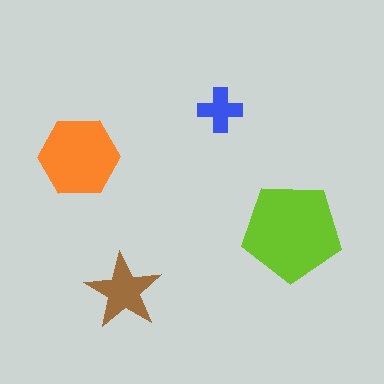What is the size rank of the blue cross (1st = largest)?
4th.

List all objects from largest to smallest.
The lime pentagon, the orange hexagon, the brown star, the blue cross.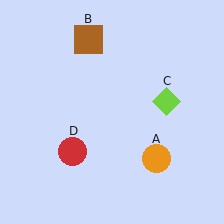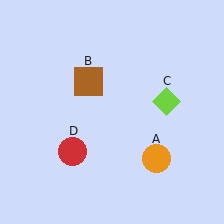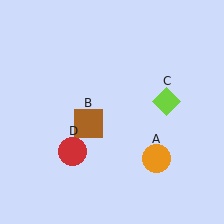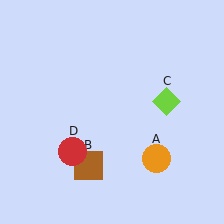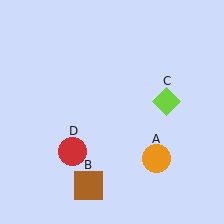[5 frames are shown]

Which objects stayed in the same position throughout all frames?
Orange circle (object A) and lime diamond (object C) and red circle (object D) remained stationary.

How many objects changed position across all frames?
1 object changed position: brown square (object B).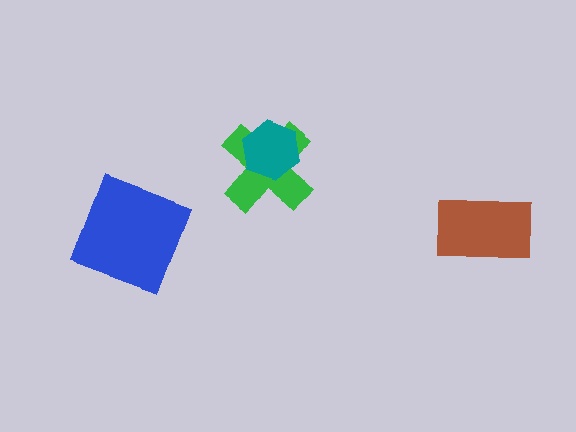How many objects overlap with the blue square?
0 objects overlap with the blue square.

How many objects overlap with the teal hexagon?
1 object overlaps with the teal hexagon.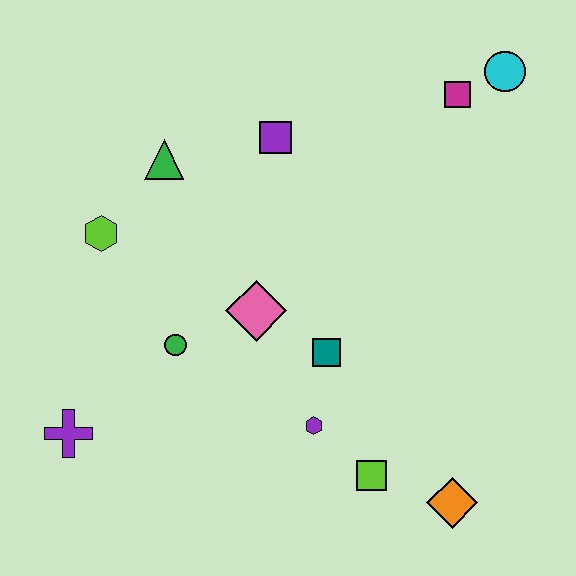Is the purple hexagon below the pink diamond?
Yes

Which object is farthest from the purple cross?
The cyan circle is farthest from the purple cross.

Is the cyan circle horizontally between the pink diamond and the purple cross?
No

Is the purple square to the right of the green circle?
Yes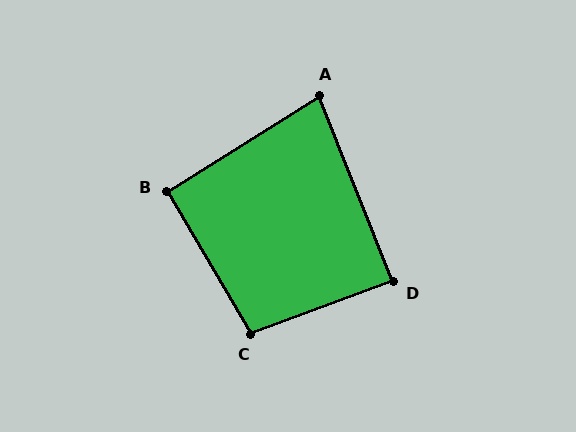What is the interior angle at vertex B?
Approximately 91 degrees (approximately right).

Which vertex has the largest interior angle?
C, at approximately 100 degrees.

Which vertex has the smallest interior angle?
A, at approximately 80 degrees.